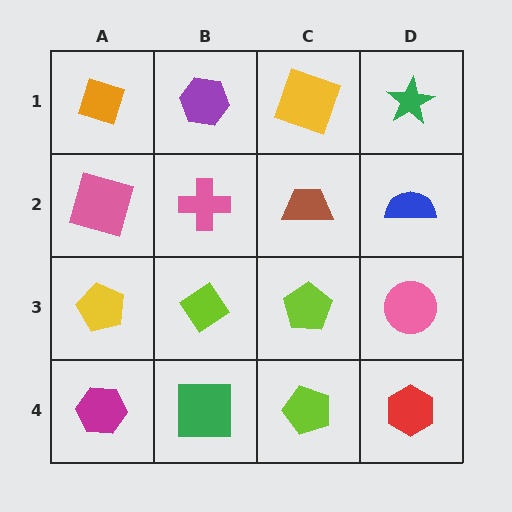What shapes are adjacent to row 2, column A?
An orange diamond (row 1, column A), a yellow pentagon (row 3, column A), a pink cross (row 2, column B).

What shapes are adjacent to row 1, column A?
A pink square (row 2, column A), a purple hexagon (row 1, column B).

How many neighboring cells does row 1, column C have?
3.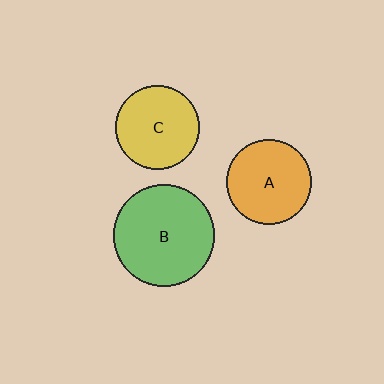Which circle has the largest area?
Circle B (green).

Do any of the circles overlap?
No, none of the circles overlap.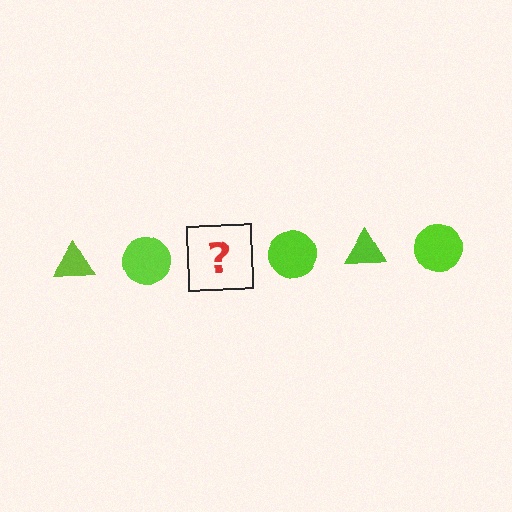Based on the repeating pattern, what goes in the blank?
The blank should be a lime triangle.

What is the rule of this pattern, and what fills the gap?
The rule is that the pattern cycles through triangle, circle shapes in lime. The gap should be filled with a lime triangle.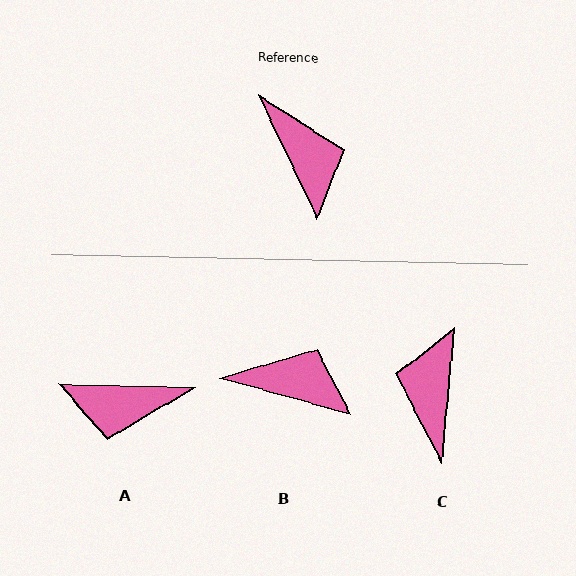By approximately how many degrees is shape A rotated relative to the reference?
Approximately 117 degrees clockwise.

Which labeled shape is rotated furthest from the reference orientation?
C, about 150 degrees away.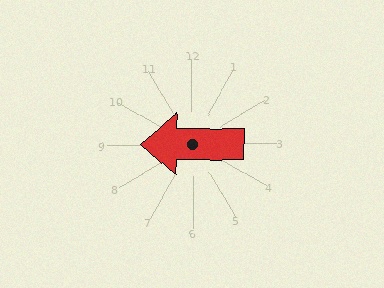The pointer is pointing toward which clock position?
Roughly 9 o'clock.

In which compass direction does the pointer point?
West.